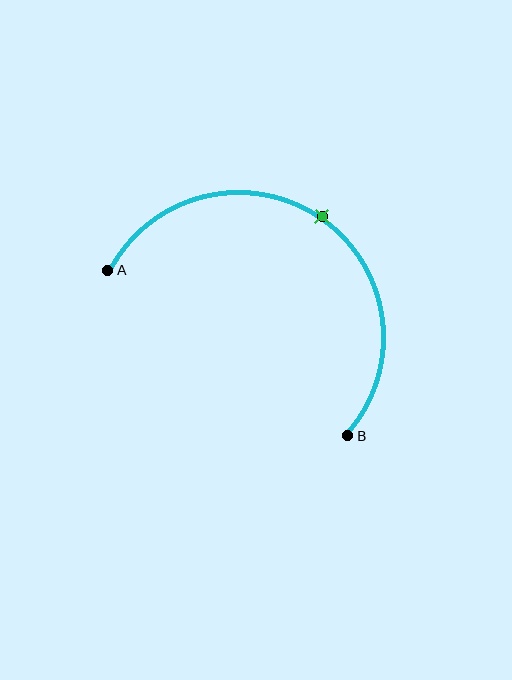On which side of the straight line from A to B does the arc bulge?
The arc bulges above and to the right of the straight line connecting A and B.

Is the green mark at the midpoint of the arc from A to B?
Yes. The green mark lies on the arc at equal arc-length from both A and B — it is the arc midpoint.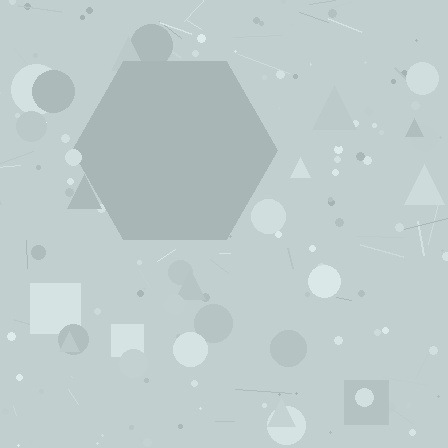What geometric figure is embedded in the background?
A hexagon is embedded in the background.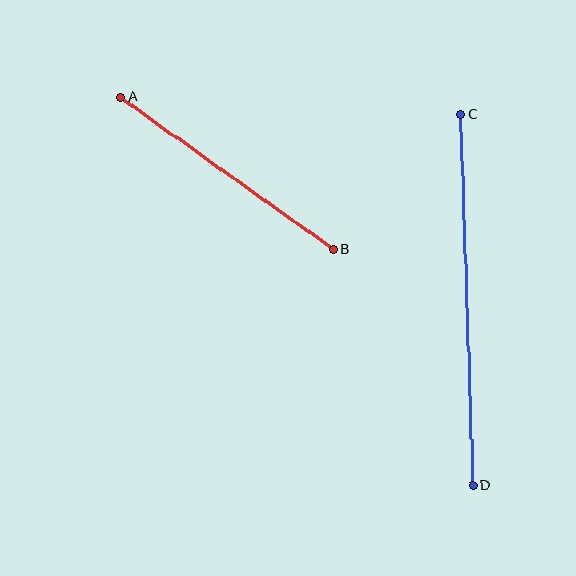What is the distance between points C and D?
The distance is approximately 371 pixels.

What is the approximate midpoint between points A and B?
The midpoint is at approximately (227, 173) pixels.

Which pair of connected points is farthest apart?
Points C and D are farthest apart.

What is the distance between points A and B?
The distance is approximately 262 pixels.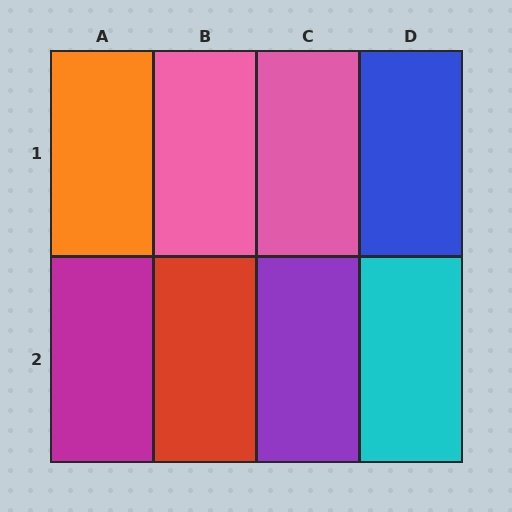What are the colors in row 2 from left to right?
Magenta, red, purple, cyan.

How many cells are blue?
1 cell is blue.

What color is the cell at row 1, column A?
Orange.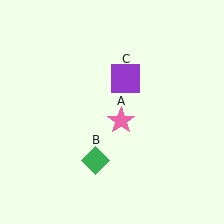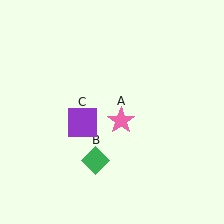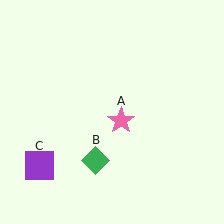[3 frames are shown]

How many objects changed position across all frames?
1 object changed position: purple square (object C).